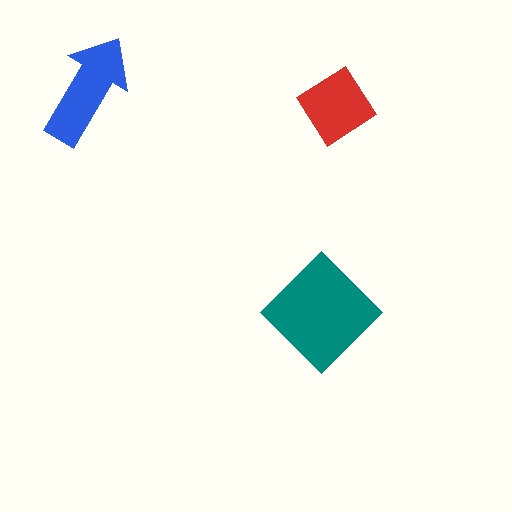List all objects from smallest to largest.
The red diamond, the blue arrow, the teal diamond.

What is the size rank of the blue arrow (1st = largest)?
2nd.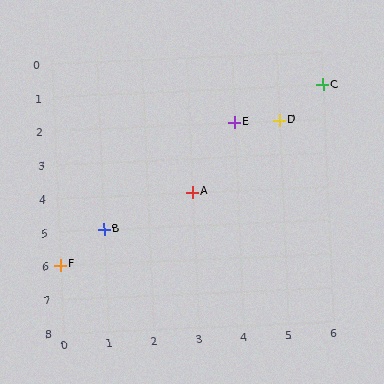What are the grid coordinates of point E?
Point E is at grid coordinates (4, 2).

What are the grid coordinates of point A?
Point A is at grid coordinates (3, 4).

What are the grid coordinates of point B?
Point B is at grid coordinates (1, 5).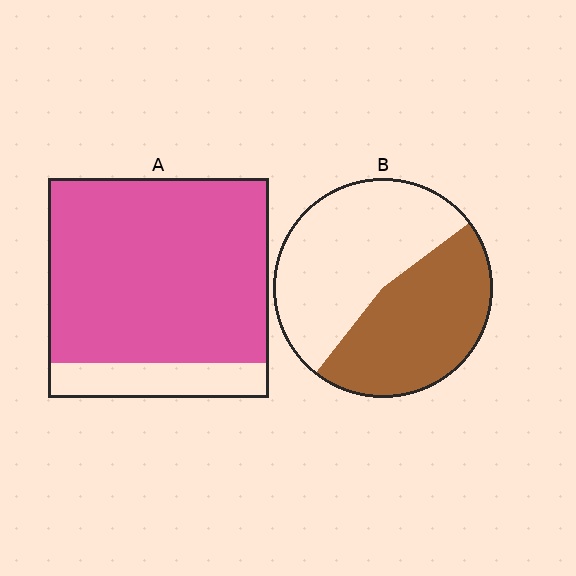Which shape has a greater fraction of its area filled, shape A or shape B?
Shape A.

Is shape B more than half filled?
Roughly half.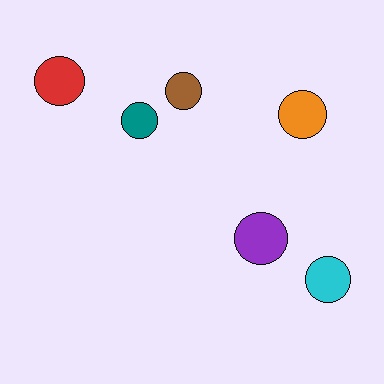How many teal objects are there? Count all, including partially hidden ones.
There is 1 teal object.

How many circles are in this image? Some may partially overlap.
There are 6 circles.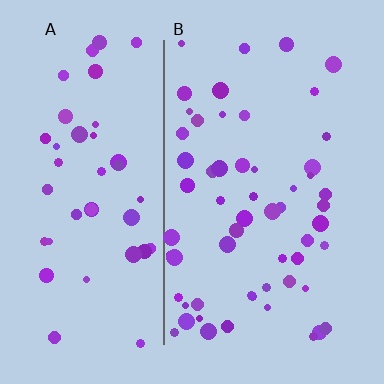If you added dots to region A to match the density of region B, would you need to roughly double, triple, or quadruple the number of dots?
Approximately double.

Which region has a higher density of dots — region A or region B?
B (the right).